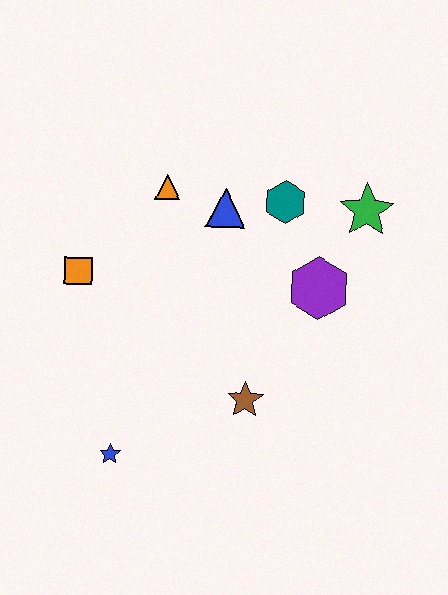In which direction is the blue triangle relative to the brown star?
The blue triangle is above the brown star.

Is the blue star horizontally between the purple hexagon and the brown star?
No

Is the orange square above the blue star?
Yes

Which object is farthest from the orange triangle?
The blue star is farthest from the orange triangle.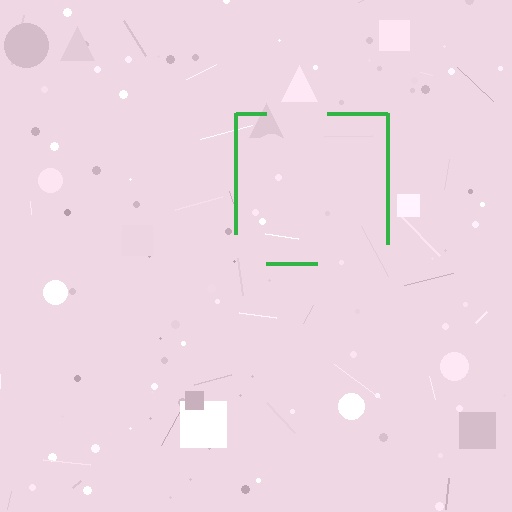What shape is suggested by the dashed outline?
The dashed outline suggests a square.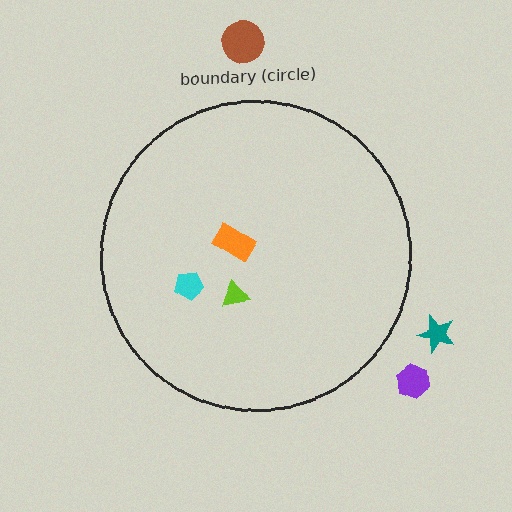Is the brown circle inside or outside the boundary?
Outside.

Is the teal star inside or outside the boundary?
Outside.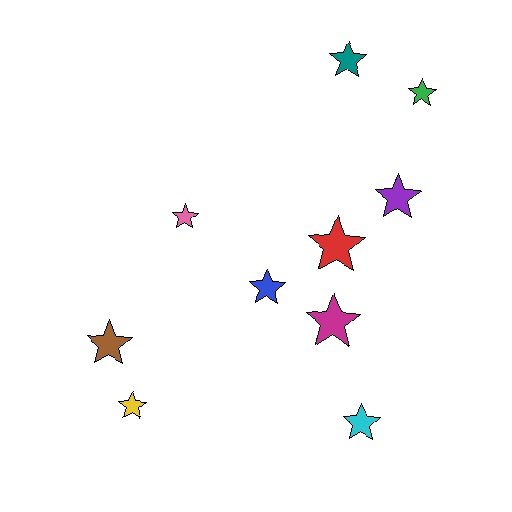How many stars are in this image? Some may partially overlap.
There are 10 stars.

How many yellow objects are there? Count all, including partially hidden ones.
There is 1 yellow object.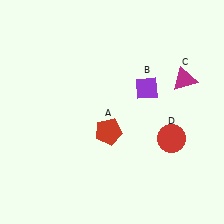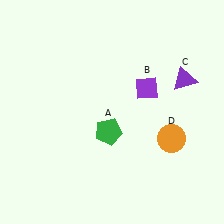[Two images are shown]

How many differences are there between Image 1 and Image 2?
There are 3 differences between the two images.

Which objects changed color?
A changed from red to green. C changed from magenta to purple. D changed from red to orange.